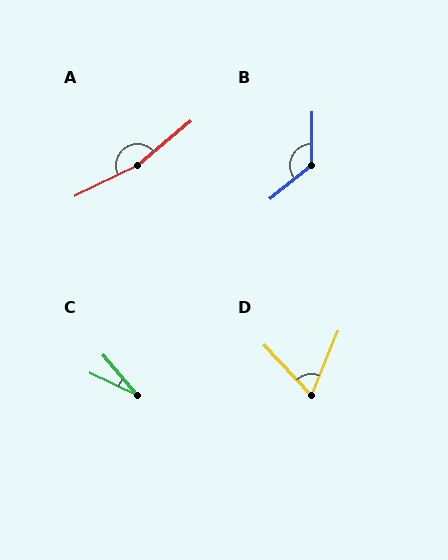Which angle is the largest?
A, at approximately 167 degrees.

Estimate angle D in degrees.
Approximately 65 degrees.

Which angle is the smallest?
C, at approximately 24 degrees.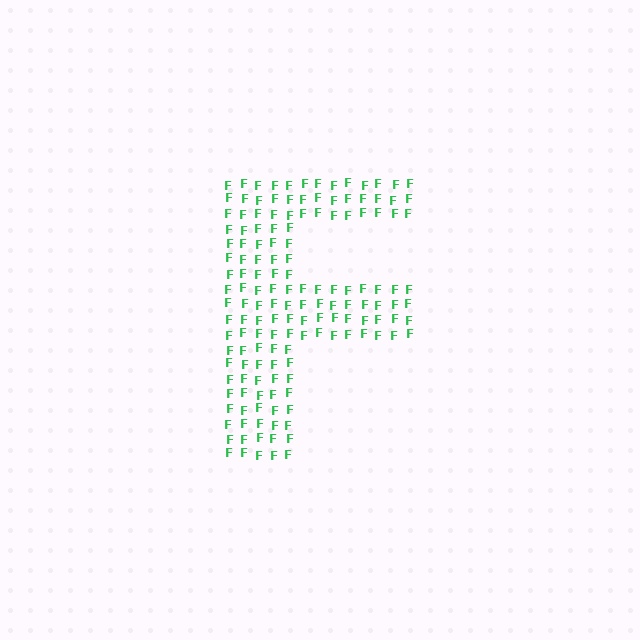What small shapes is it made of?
It is made of small letter F's.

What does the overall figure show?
The overall figure shows the letter F.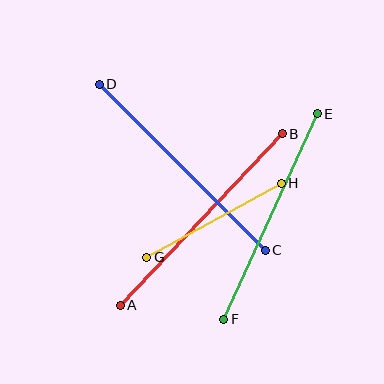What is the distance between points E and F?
The distance is approximately 226 pixels.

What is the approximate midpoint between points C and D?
The midpoint is at approximately (182, 167) pixels.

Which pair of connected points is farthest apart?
Points A and B are farthest apart.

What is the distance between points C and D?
The distance is approximately 235 pixels.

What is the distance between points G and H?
The distance is approximately 154 pixels.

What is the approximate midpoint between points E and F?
The midpoint is at approximately (271, 217) pixels.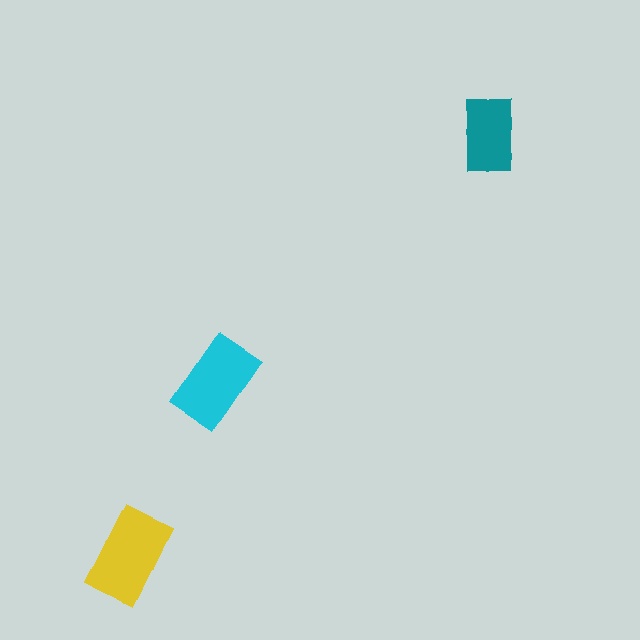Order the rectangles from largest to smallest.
the yellow one, the cyan one, the teal one.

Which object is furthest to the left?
The yellow rectangle is leftmost.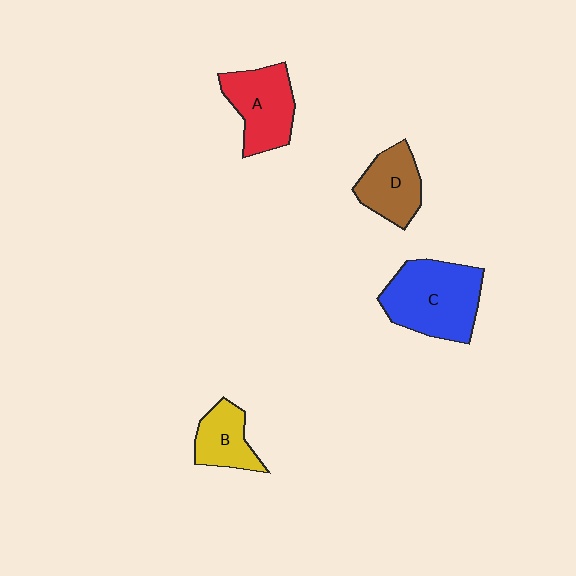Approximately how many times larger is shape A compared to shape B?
Approximately 1.5 times.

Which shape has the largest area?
Shape C (blue).